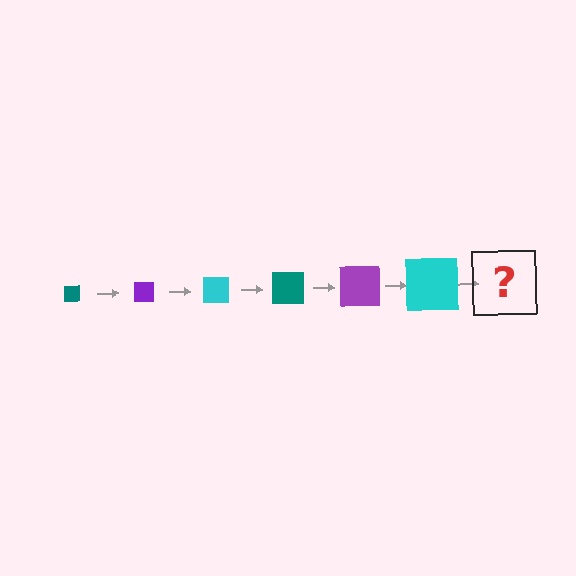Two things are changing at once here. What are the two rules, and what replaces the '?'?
The two rules are that the square grows larger each step and the color cycles through teal, purple, and cyan. The '?' should be a teal square, larger than the previous one.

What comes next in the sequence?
The next element should be a teal square, larger than the previous one.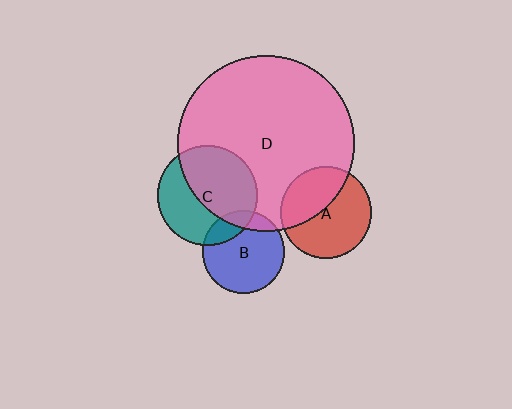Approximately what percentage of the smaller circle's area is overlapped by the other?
Approximately 15%.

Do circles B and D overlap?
Yes.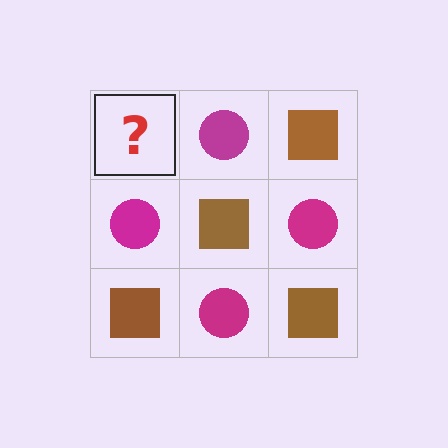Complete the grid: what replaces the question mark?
The question mark should be replaced with a brown square.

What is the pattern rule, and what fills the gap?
The rule is that it alternates brown square and magenta circle in a checkerboard pattern. The gap should be filled with a brown square.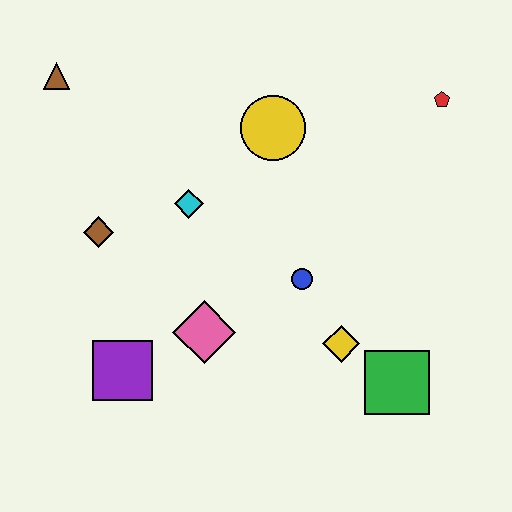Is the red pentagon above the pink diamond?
Yes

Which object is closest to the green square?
The yellow diamond is closest to the green square.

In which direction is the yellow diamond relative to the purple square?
The yellow diamond is to the right of the purple square.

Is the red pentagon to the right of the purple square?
Yes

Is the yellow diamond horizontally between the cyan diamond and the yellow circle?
No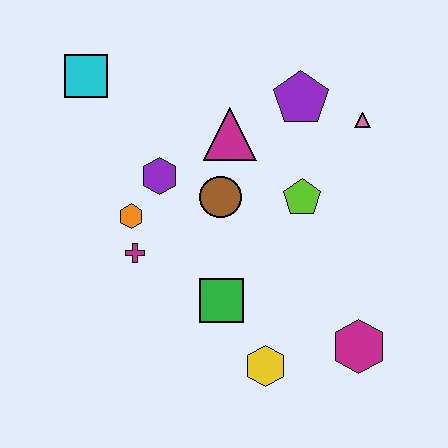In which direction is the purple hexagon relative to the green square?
The purple hexagon is above the green square.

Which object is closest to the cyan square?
The purple hexagon is closest to the cyan square.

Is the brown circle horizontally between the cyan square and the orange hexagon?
No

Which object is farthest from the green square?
The cyan square is farthest from the green square.